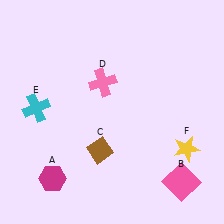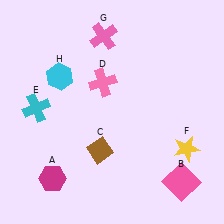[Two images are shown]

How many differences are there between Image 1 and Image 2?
There are 2 differences between the two images.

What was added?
A pink cross (G), a cyan hexagon (H) were added in Image 2.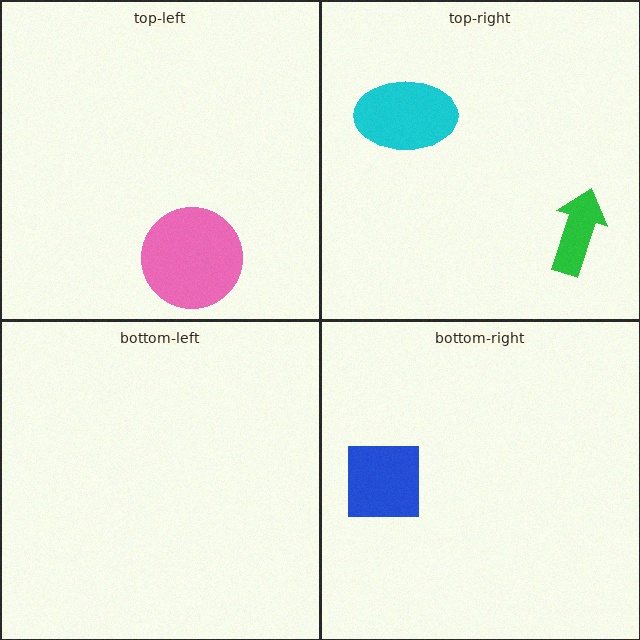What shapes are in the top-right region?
The cyan ellipse, the green arrow.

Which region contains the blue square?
The bottom-right region.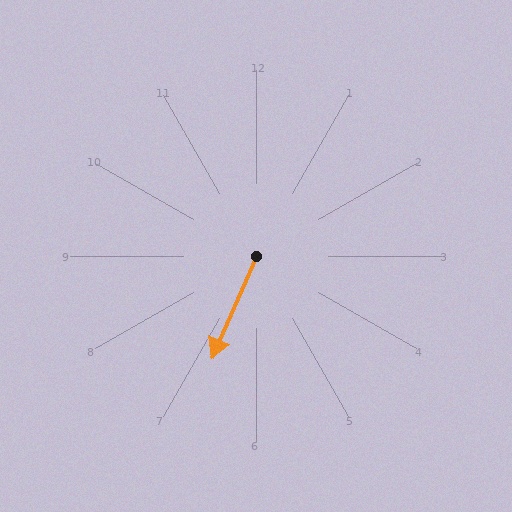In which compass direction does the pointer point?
Southwest.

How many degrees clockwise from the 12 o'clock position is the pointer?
Approximately 204 degrees.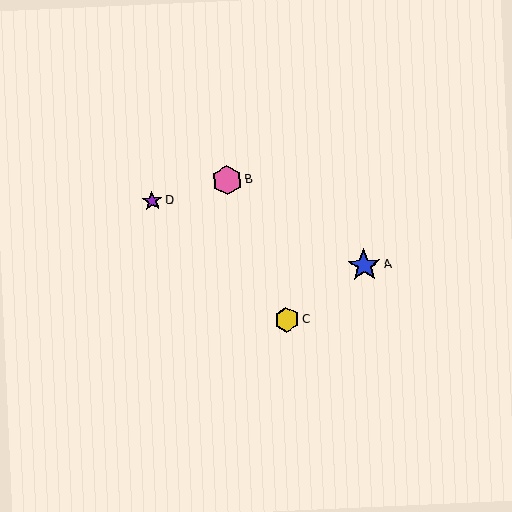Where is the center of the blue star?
The center of the blue star is at (364, 265).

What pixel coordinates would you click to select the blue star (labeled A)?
Click at (364, 265) to select the blue star A.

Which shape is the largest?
The blue star (labeled A) is the largest.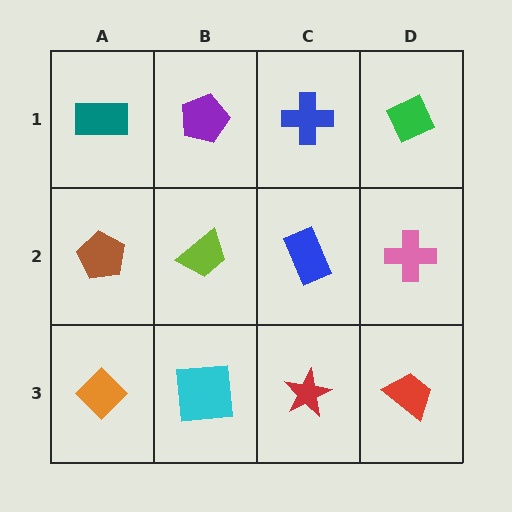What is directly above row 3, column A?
A brown pentagon.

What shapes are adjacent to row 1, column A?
A brown pentagon (row 2, column A), a purple pentagon (row 1, column B).